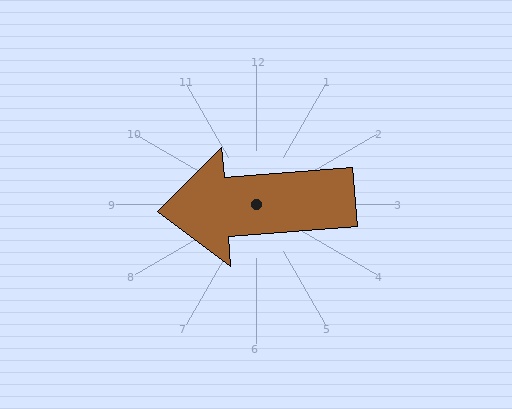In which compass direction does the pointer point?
West.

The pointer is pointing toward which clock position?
Roughly 9 o'clock.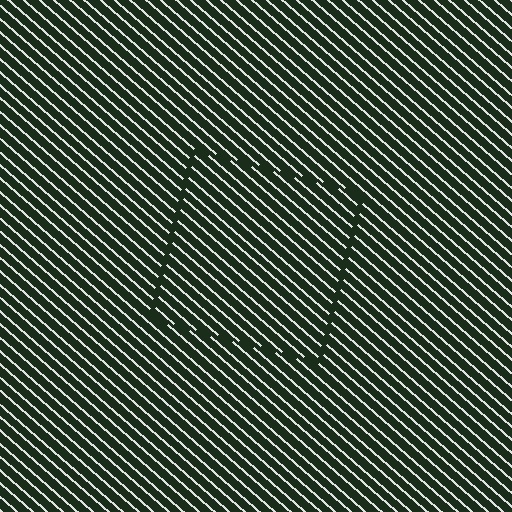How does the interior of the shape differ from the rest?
The interior of the shape contains the same grating, shifted by half a period — the contour is defined by the phase discontinuity where line-ends from the inner and outer gratings abut.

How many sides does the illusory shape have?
4 sides — the line-ends trace a square.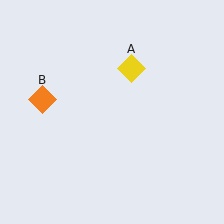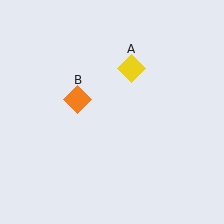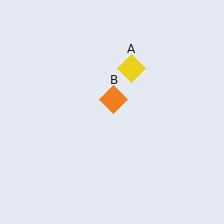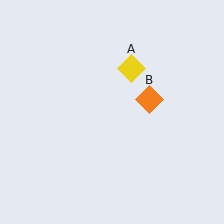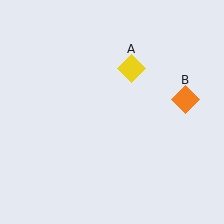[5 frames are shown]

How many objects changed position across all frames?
1 object changed position: orange diamond (object B).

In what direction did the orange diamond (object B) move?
The orange diamond (object B) moved right.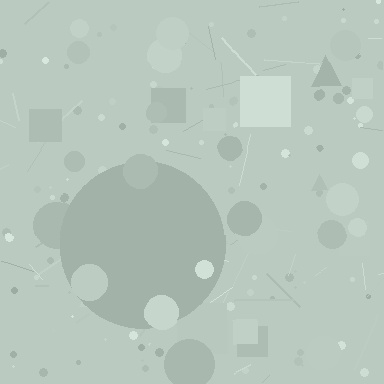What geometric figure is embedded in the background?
A circle is embedded in the background.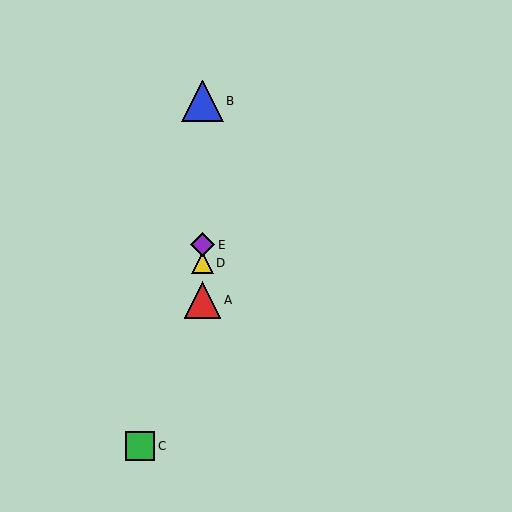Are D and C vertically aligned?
No, D is at x≈203 and C is at x≈140.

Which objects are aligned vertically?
Objects A, B, D, E are aligned vertically.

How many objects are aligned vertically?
4 objects (A, B, D, E) are aligned vertically.